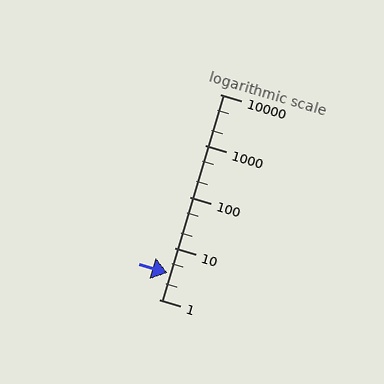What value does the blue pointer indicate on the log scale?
The pointer indicates approximately 3.2.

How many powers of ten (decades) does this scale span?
The scale spans 4 decades, from 1 to 10000.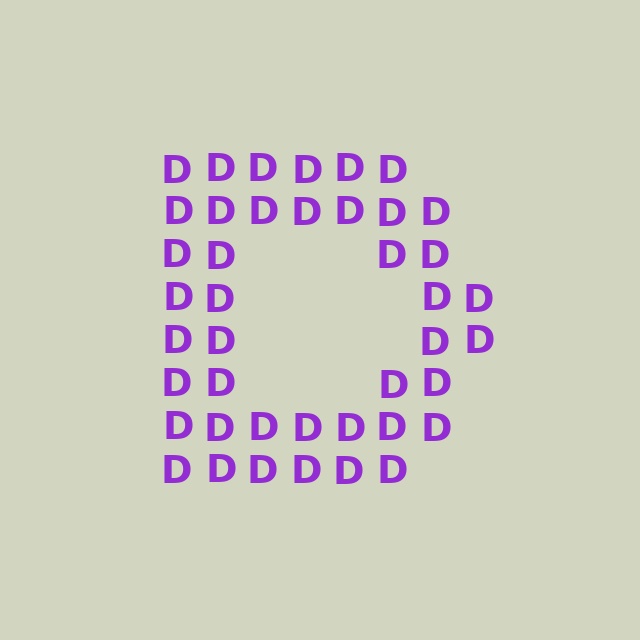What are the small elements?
The small elements are letter D's.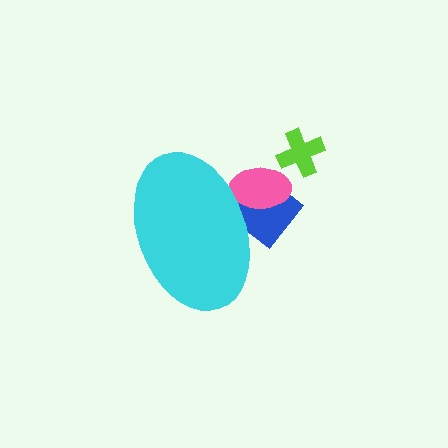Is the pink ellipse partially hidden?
Yes, the pink ellipse is partially hidden behind the cyan ellipse.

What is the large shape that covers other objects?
A cyan ellipse.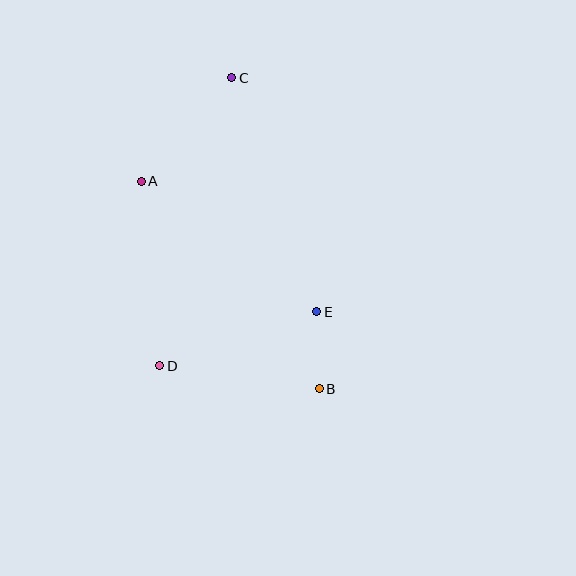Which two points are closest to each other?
Points B and E are closest to each other.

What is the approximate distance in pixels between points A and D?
The distance between A and D is approximately 185 pixels.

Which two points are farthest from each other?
Points B and C are farthest from each other.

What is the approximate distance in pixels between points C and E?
The distance between C and E is approximately 249 pixels.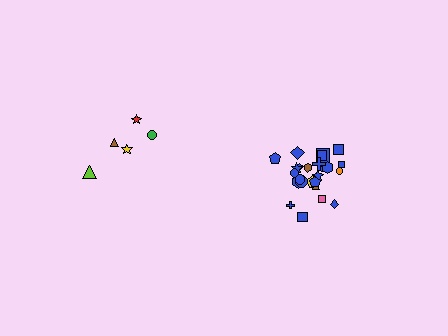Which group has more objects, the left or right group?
The right group.